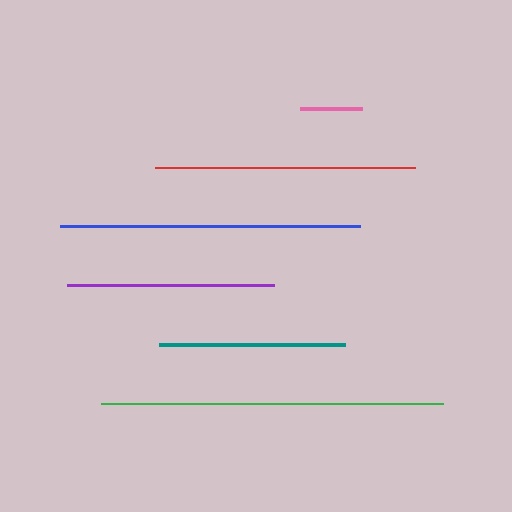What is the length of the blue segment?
The blue segment is approximately 300 pixels long.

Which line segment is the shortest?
The pink line is the shortest at approximately 61 pixels.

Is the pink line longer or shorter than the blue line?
The blue line is longer than the pink line.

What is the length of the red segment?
The red segment is approximately 260 pixels long.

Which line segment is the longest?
The green line is the longest at approximately 342 pixels.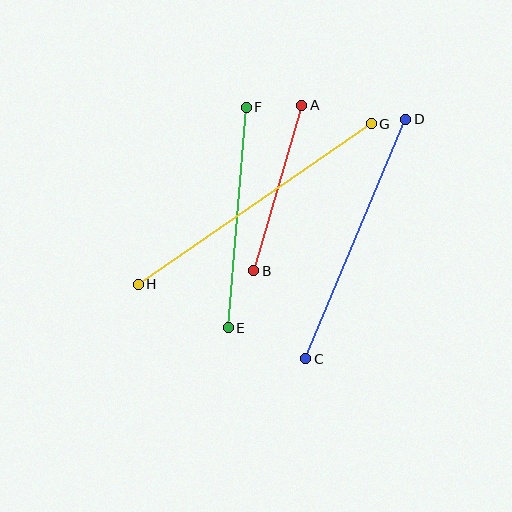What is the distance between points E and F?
The distance is approximately 221 pixels.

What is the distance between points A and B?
The distance is approximately 172 pixels.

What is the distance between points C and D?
The distance is approximately 260 pixels.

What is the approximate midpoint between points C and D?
The midpoint is at approximately (356, 239) pixels.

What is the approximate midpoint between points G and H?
The midpoint is at approximately (255, 204) pixels.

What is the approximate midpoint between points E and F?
The midpoint is at approximately (237, 218) pixels.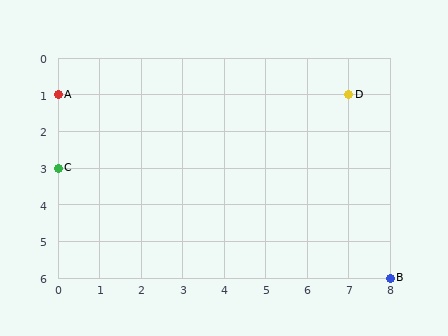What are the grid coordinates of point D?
Point D is at grid coordinates (7, 1).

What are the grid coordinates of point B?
Point B is at grid coordinates (8, 6).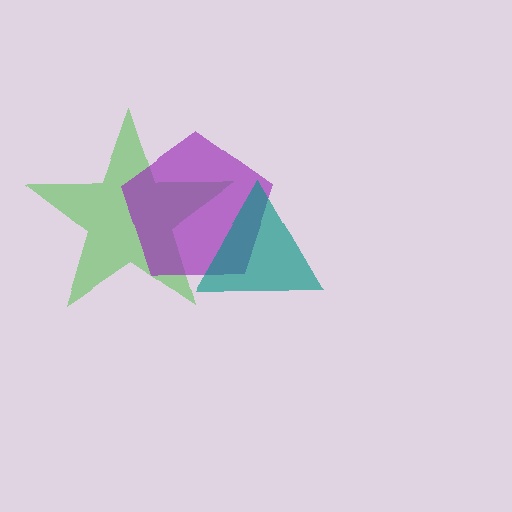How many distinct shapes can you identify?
There are 3 distinct shapes: a green star, a purple pentagon, a teal triangle.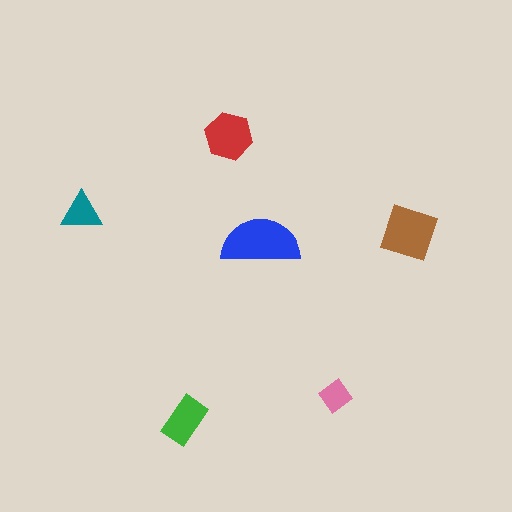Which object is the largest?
The blue semicircle.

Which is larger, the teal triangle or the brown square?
The brown square.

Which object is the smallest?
The pink diamond.